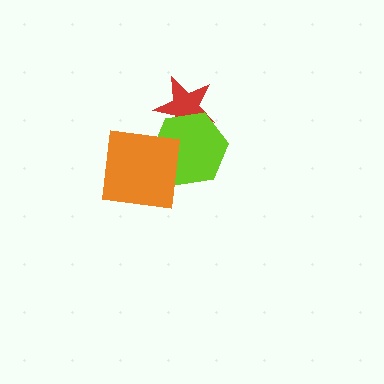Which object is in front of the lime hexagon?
The orange square is in front of the lime hexagon.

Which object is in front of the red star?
The lime hexagon is in front of the red star.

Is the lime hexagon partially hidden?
Yes, it is partially covered by another shape.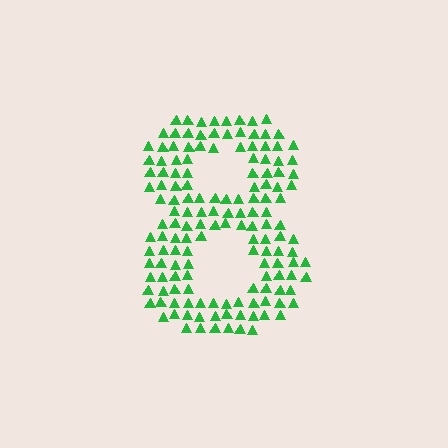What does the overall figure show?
The overall figure shows the digit 8.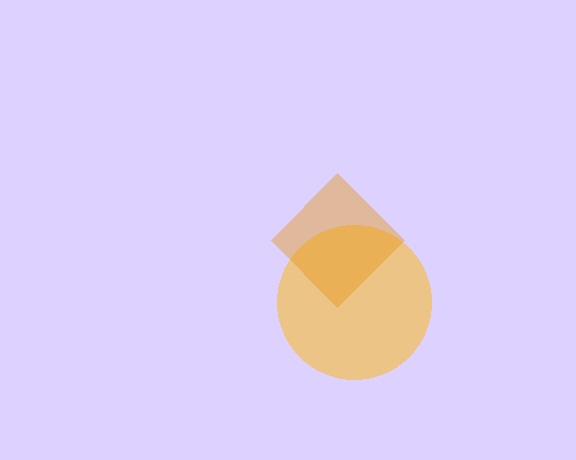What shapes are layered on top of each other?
The layered shapes are: a yellow circle, an orange diamond.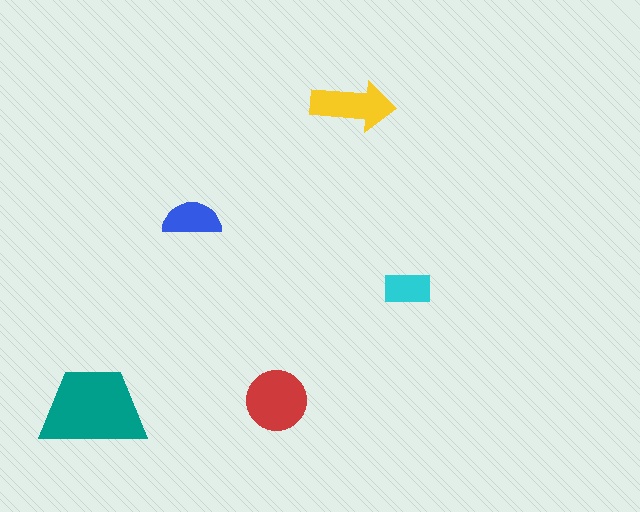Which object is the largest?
The teal trapezoid.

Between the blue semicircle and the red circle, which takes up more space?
The red circle.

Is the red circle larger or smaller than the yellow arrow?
Larger.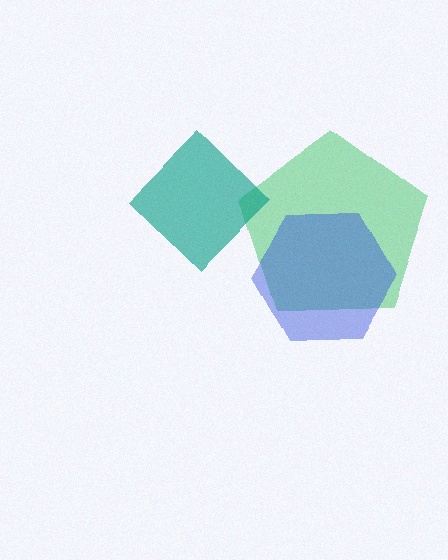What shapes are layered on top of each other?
The layered shapes are: a green pentagon, a blue hexagon, a teal diamond.